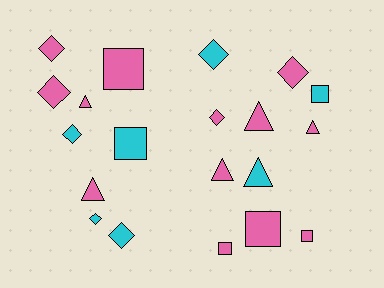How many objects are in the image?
There are 20 objects.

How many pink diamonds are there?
There are 4 pink diamonds.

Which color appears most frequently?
Pink, with 13 objects.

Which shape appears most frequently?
Diamond, with 8 objects.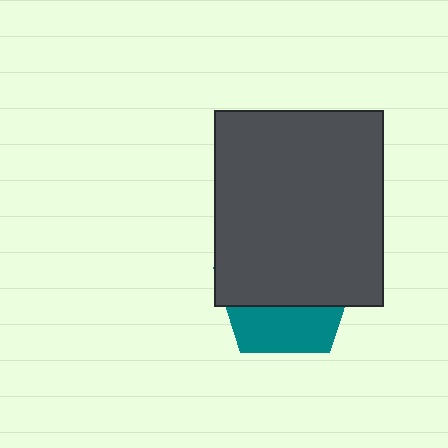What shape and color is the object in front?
The object in front is a dark gray rectangle.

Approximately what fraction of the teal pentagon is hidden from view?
Roughly 65% of the teal pentagon is hidden behind the dark gray rectangle.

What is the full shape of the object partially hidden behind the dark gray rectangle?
The partially hidden object is a teal pentagon.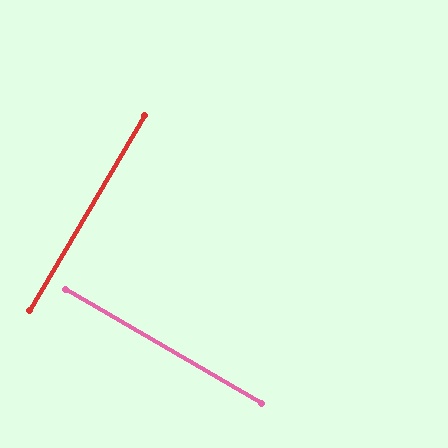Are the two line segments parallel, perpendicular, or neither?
Perpendicular — they meet at approximately 90°.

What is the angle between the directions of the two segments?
Approximately 90 degrees.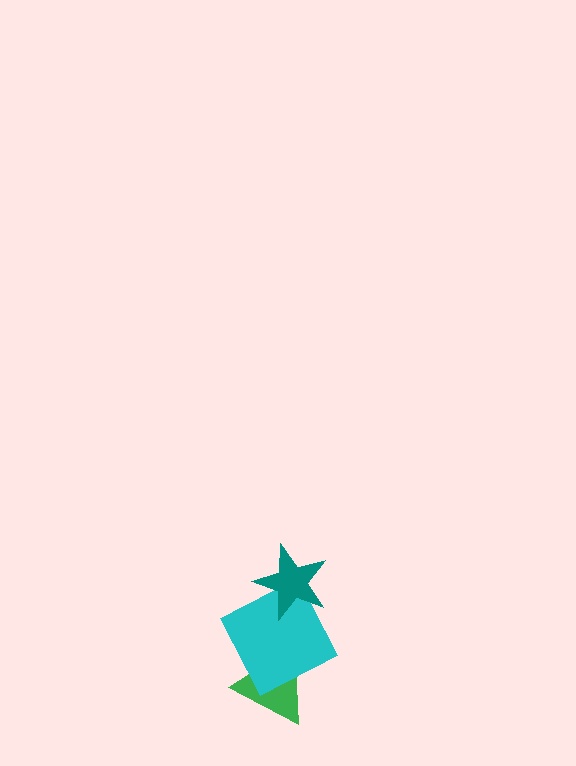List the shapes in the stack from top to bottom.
From top to bottom: the teal star, the cyan square, the green triangle.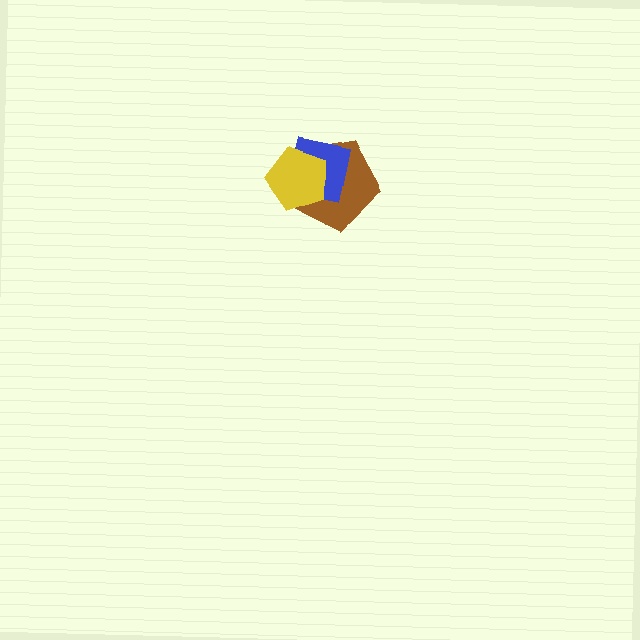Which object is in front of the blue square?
The yellow pentagon is in front of the blue square.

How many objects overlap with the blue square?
2 objects overlap with the blue square.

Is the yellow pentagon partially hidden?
No, no other shape covers it.